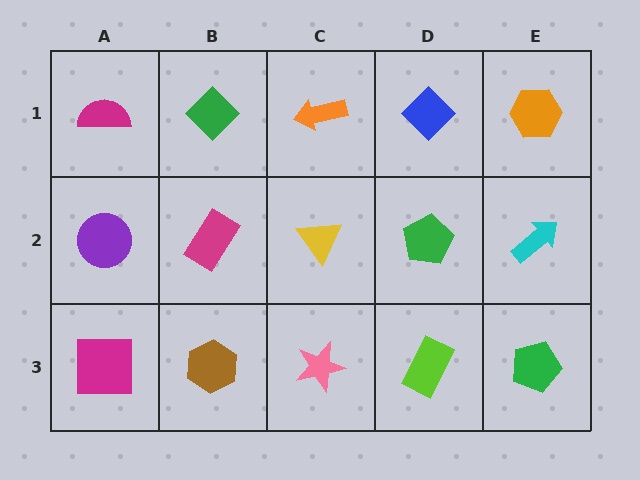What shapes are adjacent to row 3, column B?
A magenta rectangle (row 2, column B), a magenta square (row 3, column A), a pink star (row 3, column C).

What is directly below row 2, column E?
A green pentagon.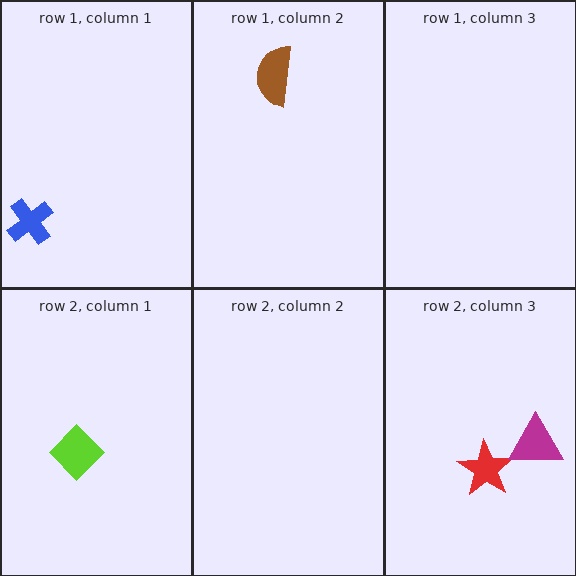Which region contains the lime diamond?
The row 2, column 1 region.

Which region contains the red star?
The row 2, column 3 region.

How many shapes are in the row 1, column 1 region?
1.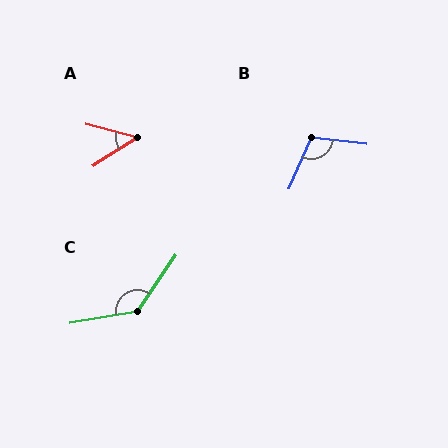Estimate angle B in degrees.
Approximately 107 degrees.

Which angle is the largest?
C, at approximately 134 degrees.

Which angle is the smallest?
A, at approximately 48 degrees.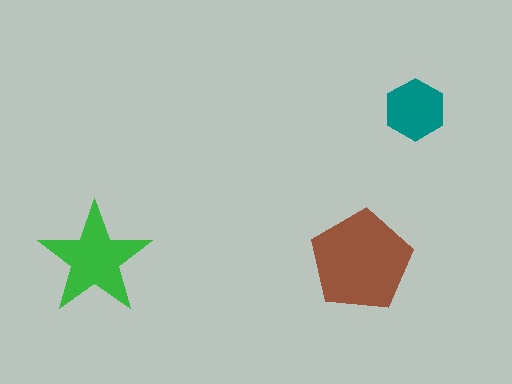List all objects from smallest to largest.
The teal hexagon, the green star, the brown pentagon.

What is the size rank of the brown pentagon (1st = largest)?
1st.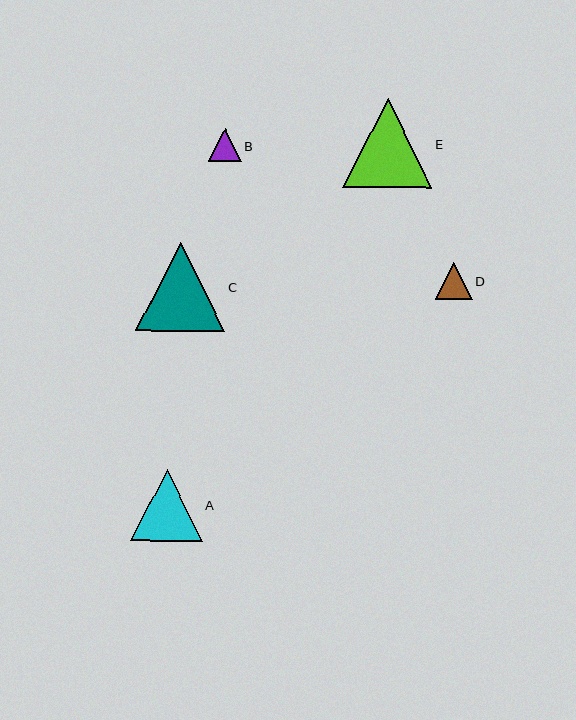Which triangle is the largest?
Triangle C is the largest with a size of approximately 89 pixels.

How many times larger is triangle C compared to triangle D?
Triangle C is approximately 2.4 times the size of triangle D.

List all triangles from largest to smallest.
From largest to smallest: C, E, A, D, B.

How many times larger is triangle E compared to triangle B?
Triangle E is approximately 2.7 times the size of triangle B.